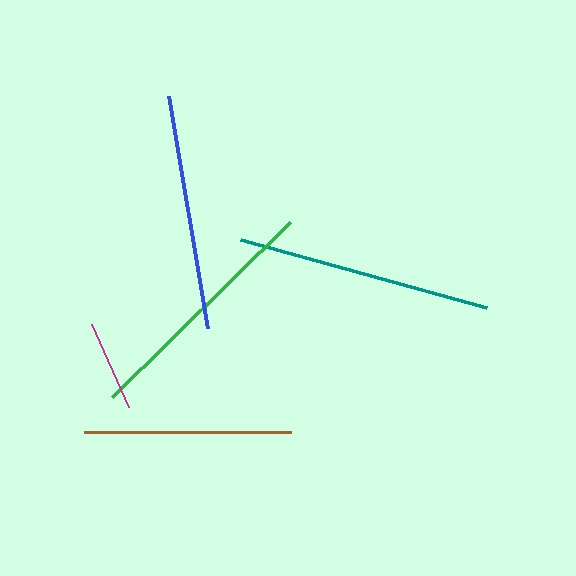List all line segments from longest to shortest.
From longest to shortest: teal, green, blue, brown, magenta.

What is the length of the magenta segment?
The magenta segment is approximately 91 pixels long.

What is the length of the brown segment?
The brown segment is approximately 208 pixels long.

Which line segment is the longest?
The teal line is the longest at approximately 255 pixels.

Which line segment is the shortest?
The magenta line is the shortest at approximately 91 pixels.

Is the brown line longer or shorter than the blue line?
The blue line is longer than the brown line.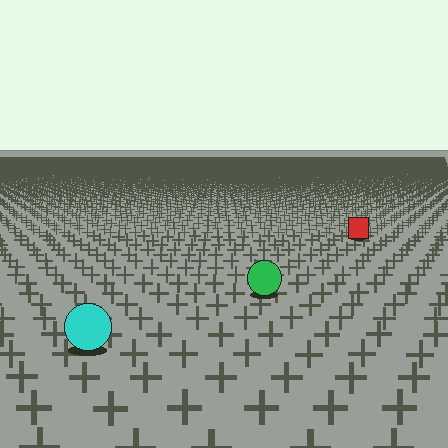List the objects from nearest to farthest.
From nearest to farthest: the cyan circle, the green circle, the red square.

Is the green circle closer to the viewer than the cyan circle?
No. The cyan circle is closer — you can tell from the texture gradient: the ground texture is coarser near it.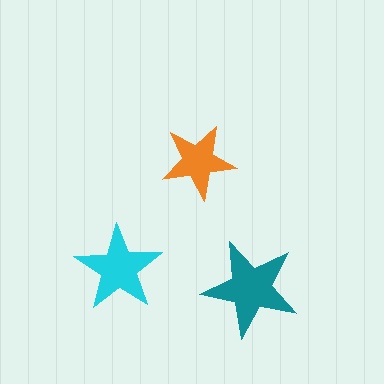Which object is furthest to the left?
The cyan star is leftmost.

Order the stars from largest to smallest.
the teal one, the cyan one, the orange one.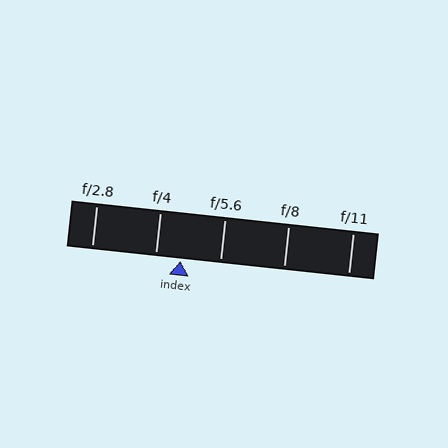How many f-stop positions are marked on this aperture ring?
There are 5 f-stop positions marked.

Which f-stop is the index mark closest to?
The index mark is closest to f/4.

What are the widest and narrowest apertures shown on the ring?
The widest aperture shown is f/2.8 and the narrowest is f/11.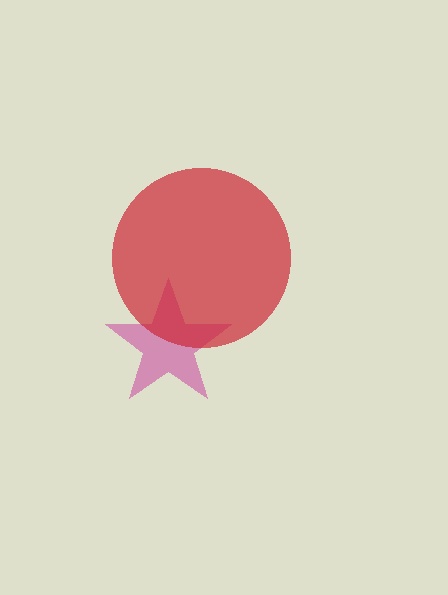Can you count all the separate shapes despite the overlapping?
Yes, there are 2 separate shapes.